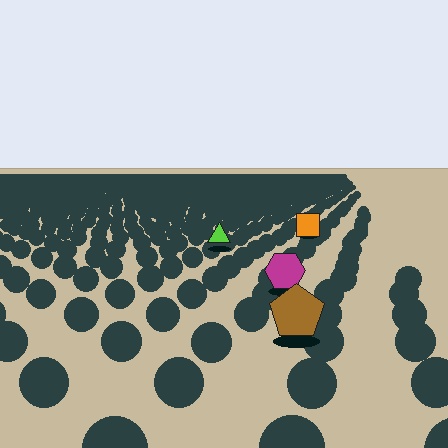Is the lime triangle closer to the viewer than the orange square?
Yes. The lime triangle is closer — you can tell from the texture gradient: the ground texture is coarser near it.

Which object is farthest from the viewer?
The orange square is farthest from the viewer. It appears smaller and the ground texture around it is denser.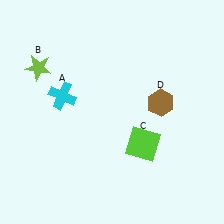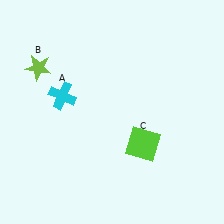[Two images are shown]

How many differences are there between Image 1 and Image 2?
There is 1 difference between the two images.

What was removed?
The brown hexagon (D) was removed in Image 2.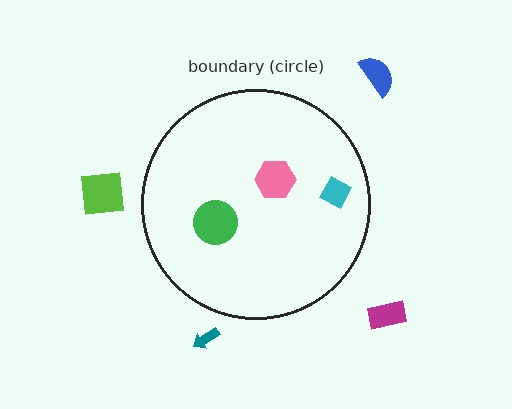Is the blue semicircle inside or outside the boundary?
Outside.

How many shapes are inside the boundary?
3 inside, 4 outside.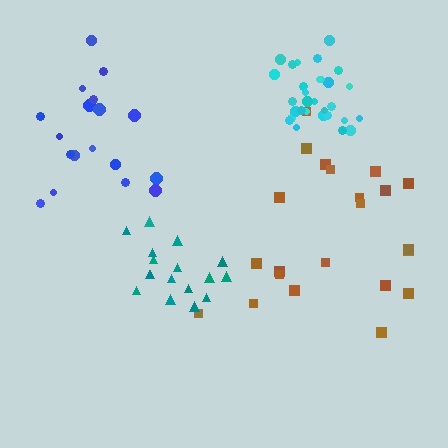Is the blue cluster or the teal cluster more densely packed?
Teal.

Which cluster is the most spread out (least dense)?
Brown.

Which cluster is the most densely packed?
Cyan.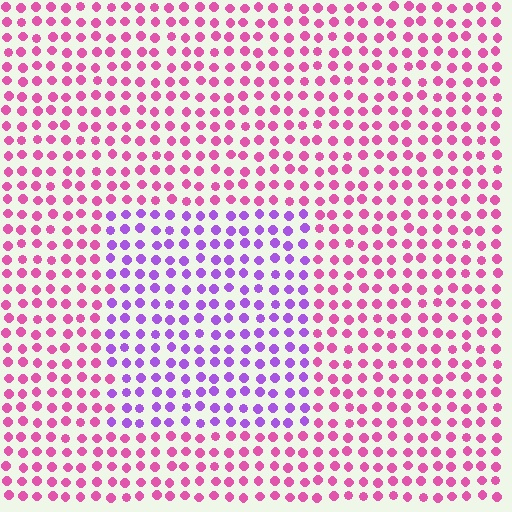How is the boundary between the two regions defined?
The boundary is defined purely by a slight shift in hue (about 47 degrees). Spacing, size, and orientation are identical on both sides.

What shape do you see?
I see a rectangle.